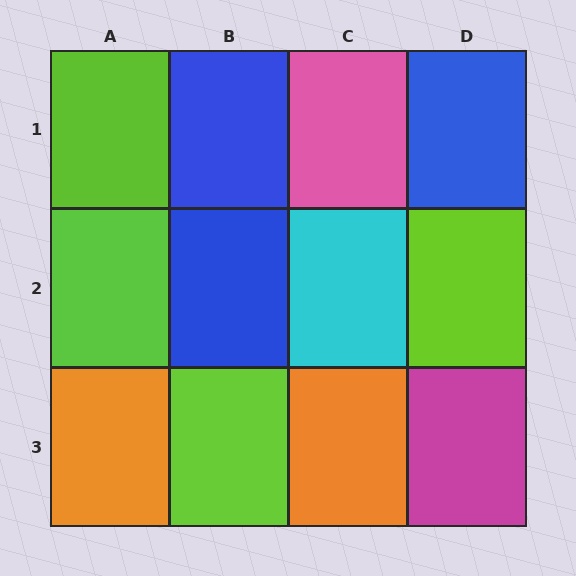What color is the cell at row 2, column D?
Lime.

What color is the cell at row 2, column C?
Cyan.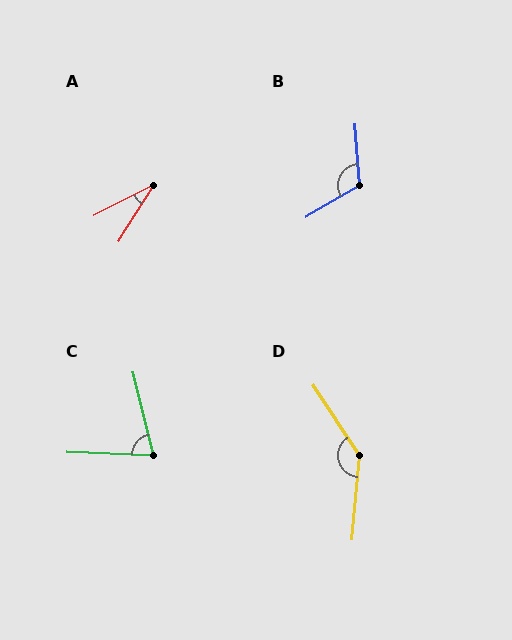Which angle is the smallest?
A, at approximately 31 degrees.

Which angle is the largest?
D, at approximately 141 degrees.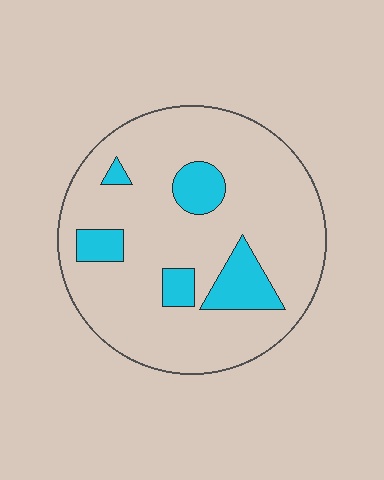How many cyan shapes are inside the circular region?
5.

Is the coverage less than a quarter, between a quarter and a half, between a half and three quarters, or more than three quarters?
Less than a quarter.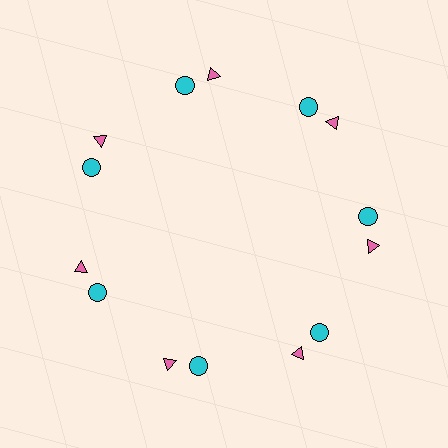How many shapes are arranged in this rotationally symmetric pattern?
There are 14 shapes, arranged in 7 groups of 2.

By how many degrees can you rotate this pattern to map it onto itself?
The pattern maps onto itself every 51 degrees of rotation.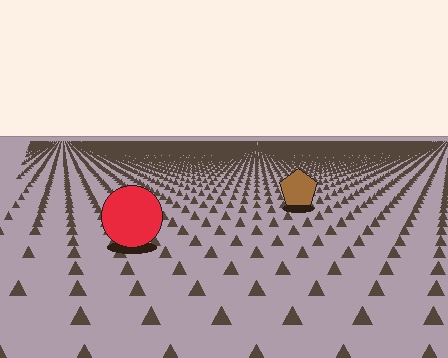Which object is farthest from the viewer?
The brown pentagon is farthest from the viewer. It appears smaller and the ground texture around it is denser.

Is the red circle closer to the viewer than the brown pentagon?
Yes. The red circle is closer — you can tell from the texture gradient: the ground texture is coarser near it.